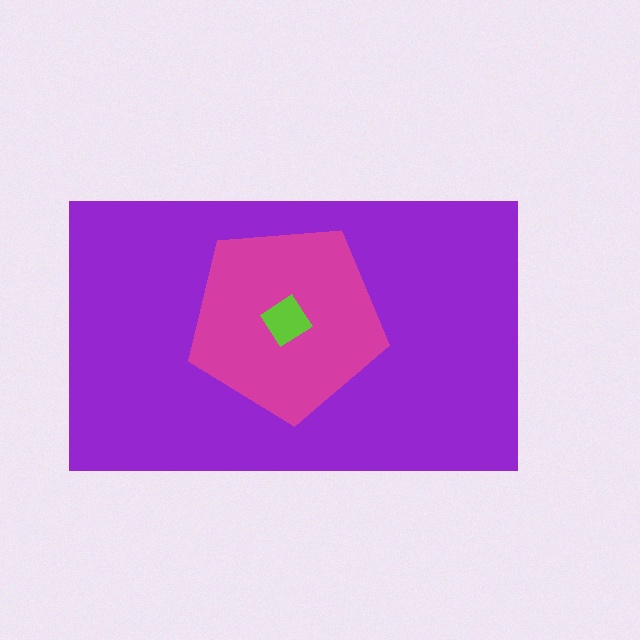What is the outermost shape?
The purple rectangle.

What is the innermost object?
The lime diamond.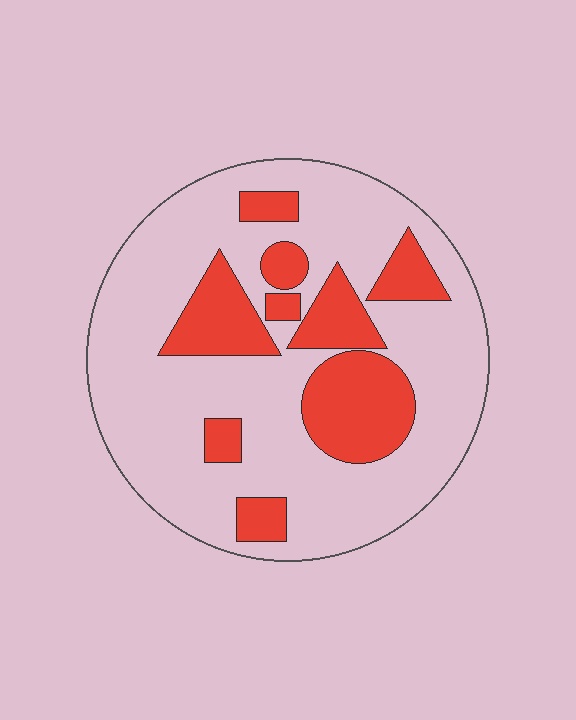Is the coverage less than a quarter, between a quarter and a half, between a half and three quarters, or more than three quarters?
Between a quarter and a half.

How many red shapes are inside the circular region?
9.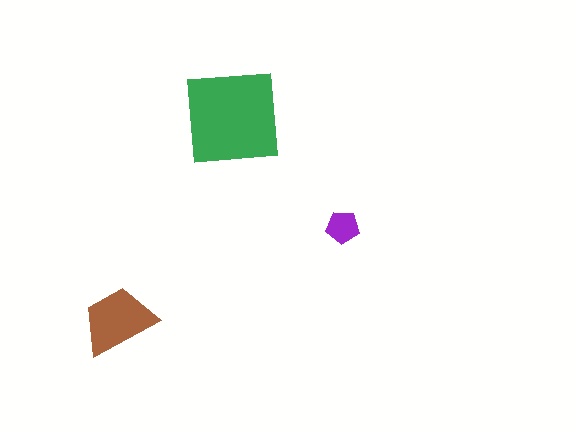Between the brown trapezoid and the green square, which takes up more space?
The green square.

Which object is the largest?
The green square.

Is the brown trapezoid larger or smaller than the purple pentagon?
Larger.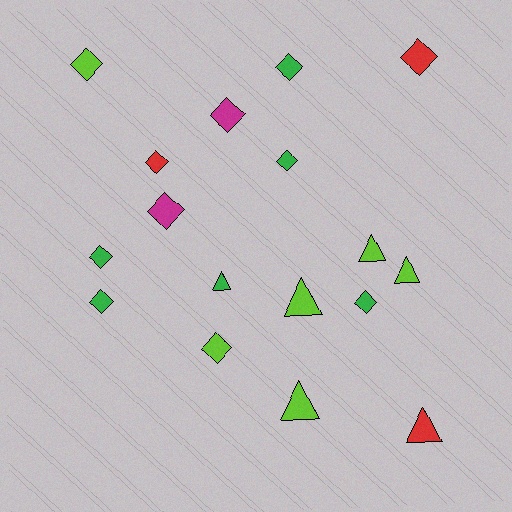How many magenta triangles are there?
There are no magenta triangles.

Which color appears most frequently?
Lime, with 6 objects.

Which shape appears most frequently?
Diamond, with 11 objects.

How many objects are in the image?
There are 17 objects.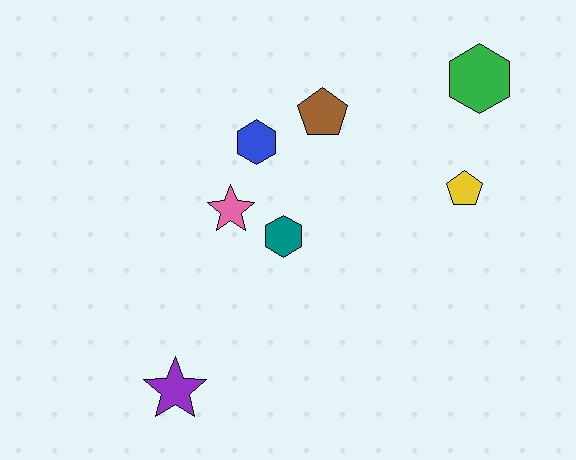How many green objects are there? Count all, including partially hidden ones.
There is 1 green object.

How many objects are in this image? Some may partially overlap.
There are 7 objects.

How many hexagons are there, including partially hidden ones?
There are 3 hexagons.